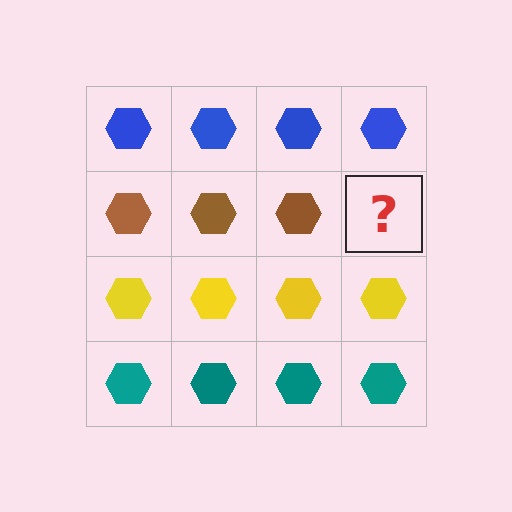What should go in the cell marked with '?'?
The missing cell should contain a brown hexagon.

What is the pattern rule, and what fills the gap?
The rule is that each row has a consistent color. The gap should be filled with a brown hexagon.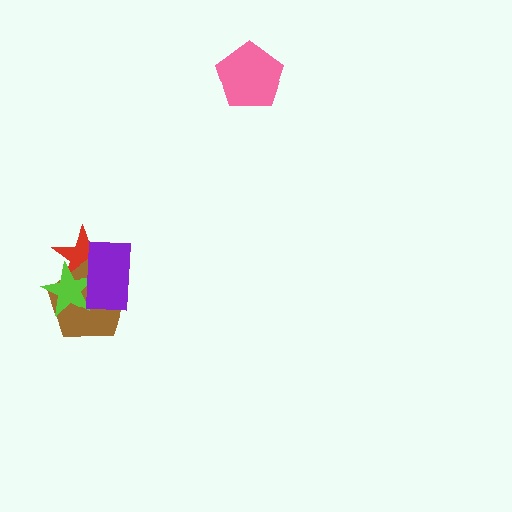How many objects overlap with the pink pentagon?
0 objects overlap with the pink pentagon.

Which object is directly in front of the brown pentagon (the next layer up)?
The lime star is directly in front of the brown pentagon.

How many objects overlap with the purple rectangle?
3 objects overlap with the purple rectangle.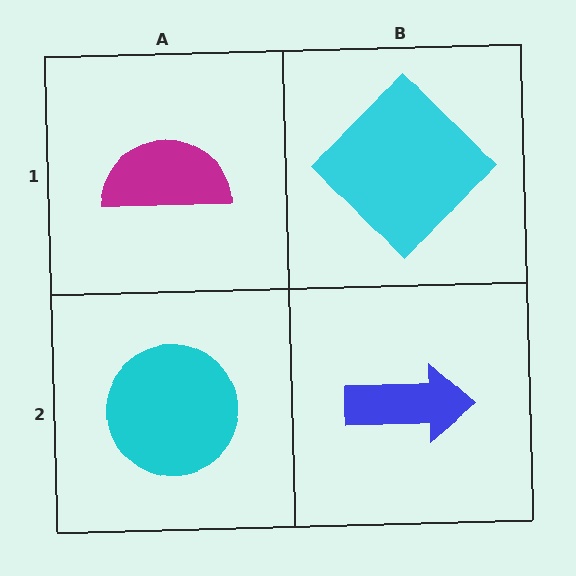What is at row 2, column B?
A blue arrow.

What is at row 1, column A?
A magenta semicircle.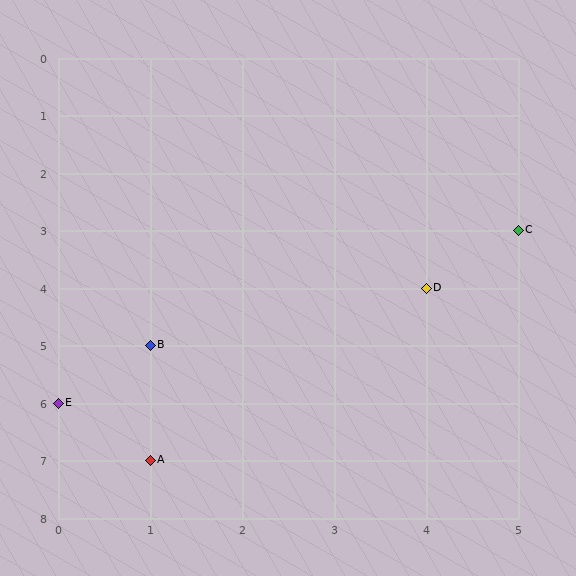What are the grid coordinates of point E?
Point E is at grid coordinates (0, 6).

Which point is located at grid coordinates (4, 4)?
Point D is at (4, 4).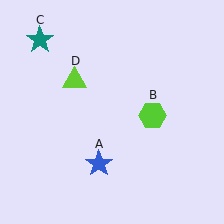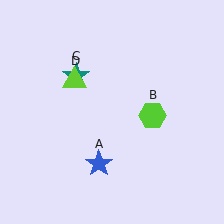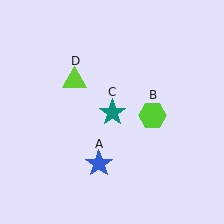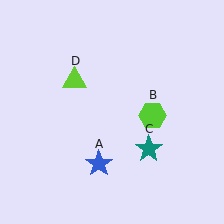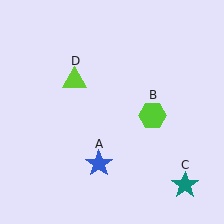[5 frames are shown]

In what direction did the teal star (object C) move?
The teal star (object C) moved down and to the right.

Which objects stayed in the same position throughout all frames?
Blue star (object A) and lime hexagon (object B) and lime triangle (object D) remained stationary.